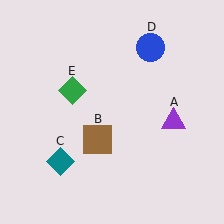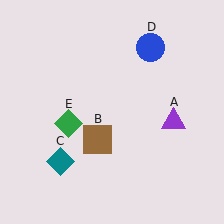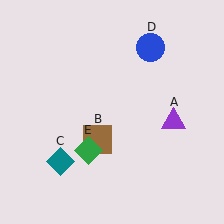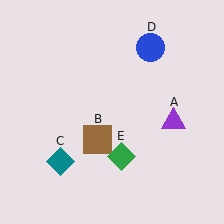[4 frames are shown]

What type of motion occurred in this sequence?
The green diamond (object E) rotated counterclockwise around the center of the scene.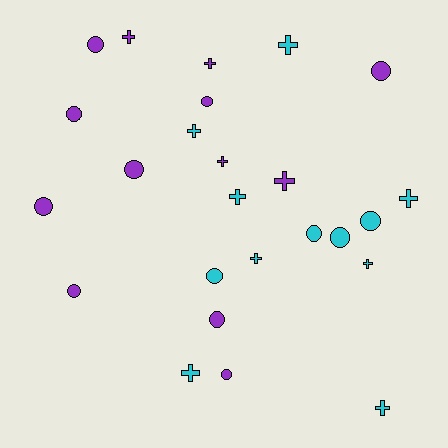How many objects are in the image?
There are 25 objects.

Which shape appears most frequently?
Circle, with 13 objects.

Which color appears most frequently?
Purple, with 13 objects.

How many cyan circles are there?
There are 4 cyan circles.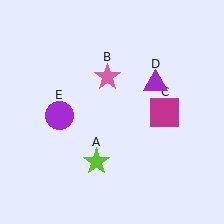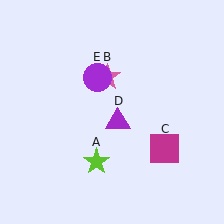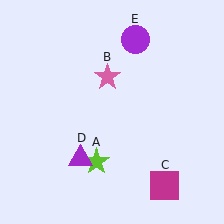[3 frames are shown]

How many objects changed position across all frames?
3 objects changed position: magenta square (object C), purple triangle (object D), purple circle (object E).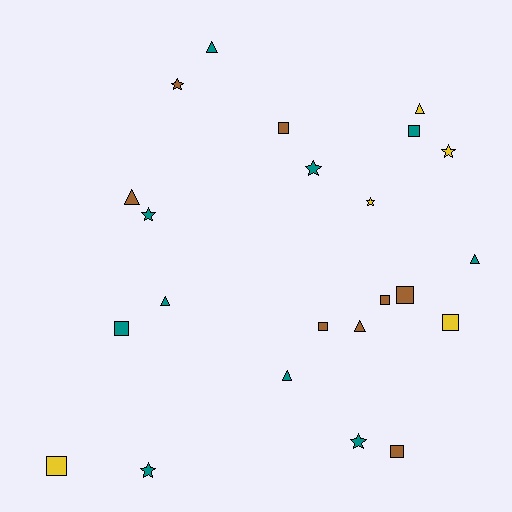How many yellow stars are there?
There are 2 yellow stars.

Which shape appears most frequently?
Square, with 9 objects.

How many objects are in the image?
There are 23 objects.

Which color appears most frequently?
Teal, with 10 objects.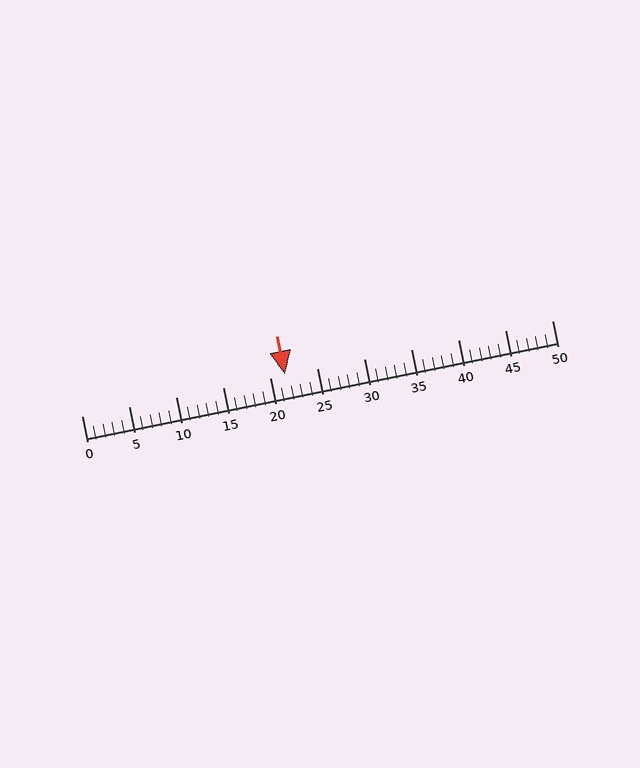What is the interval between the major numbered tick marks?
The major tick marks are spaced 5 units apart.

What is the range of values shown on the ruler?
The ruler shows values from 0 to 50.